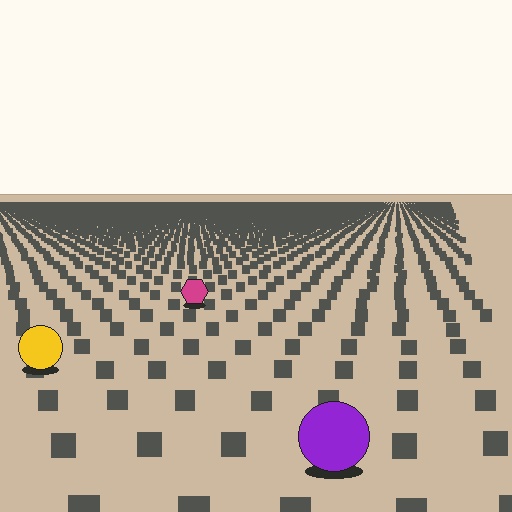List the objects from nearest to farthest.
From nearest to farthest: the purple circle, the yellow circle, the magenta hexagon.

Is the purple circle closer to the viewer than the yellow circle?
Yes. The purple circle is closer — you can tell from the texture gradient: the ground texture is coarser near it.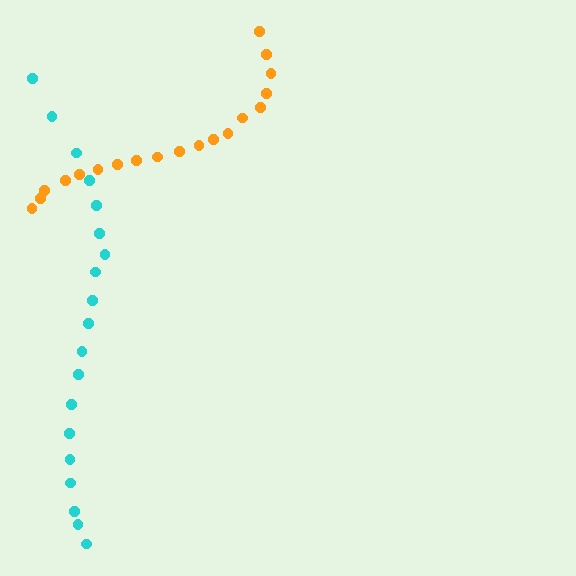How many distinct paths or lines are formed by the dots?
There are 2 distinct paths.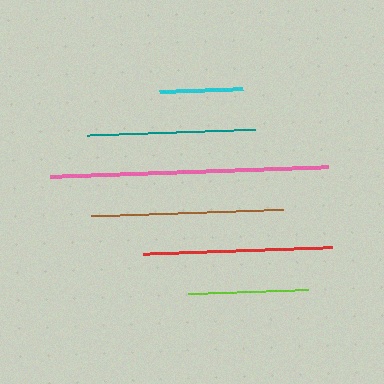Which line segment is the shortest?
The cyan line is the shortest at approximately 83 pixels.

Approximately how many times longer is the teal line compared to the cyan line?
The teal line is approximately 2.0 times the length of the cyan line.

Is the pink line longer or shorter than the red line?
The pink line is longer than the red line.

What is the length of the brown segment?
The brown segment is approximately 192 pixels long.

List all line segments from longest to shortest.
From longest to shortest: pink, brown, red, teal, lime, cyan.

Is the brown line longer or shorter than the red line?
The brown line is longer than the red line.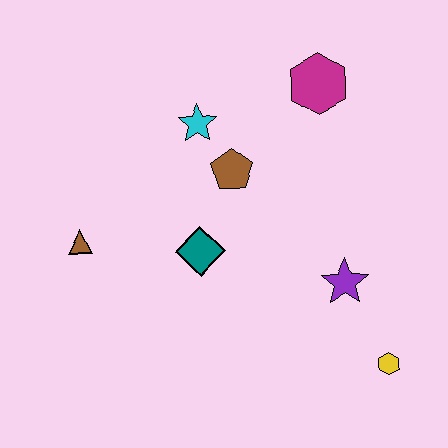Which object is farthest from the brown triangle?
The yellow hexagon is farthest from the brown triangle.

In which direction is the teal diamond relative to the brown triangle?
The teal diamond is to the right of the brown triangle.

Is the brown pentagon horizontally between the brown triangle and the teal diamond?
No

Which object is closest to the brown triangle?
The teal diamond is closest to the brown triangle.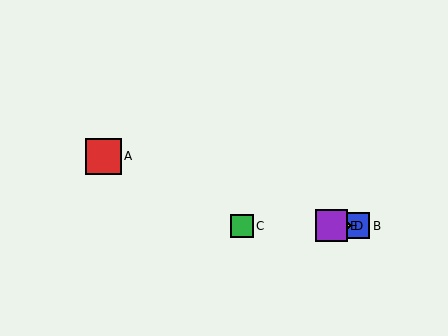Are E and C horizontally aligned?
Yes, both are at y≈226.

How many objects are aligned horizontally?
4 objects (B, C, D, E) are aligned horizontally.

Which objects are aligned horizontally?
Objects B, C, D, E are aligned horizontally.